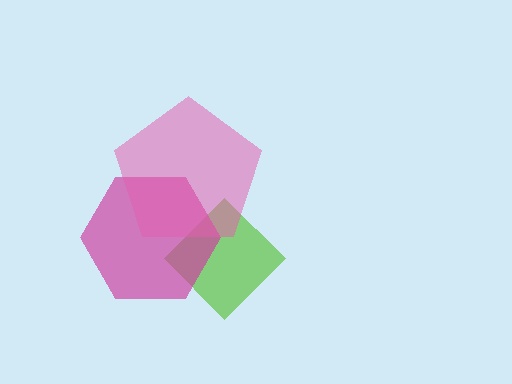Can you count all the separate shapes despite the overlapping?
Yes, there are 3 separate shapes.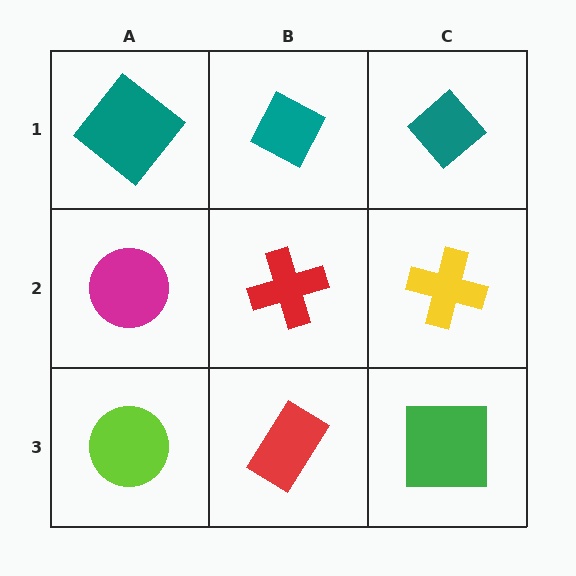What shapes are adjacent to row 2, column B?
A teal diamond (row 1, column B), a red rectangle (row 3, column B), a magenta circle (row 2, column A), a yellow cross (row 2, column C).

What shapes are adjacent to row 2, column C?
A teal diamond (row 1, column C), a green square (row 3, column C), a red cross (row 2, column B).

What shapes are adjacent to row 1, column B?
A red cross (row 2, column B), a teal diamond (row 1, column A), a teal diamond (row 1, column C).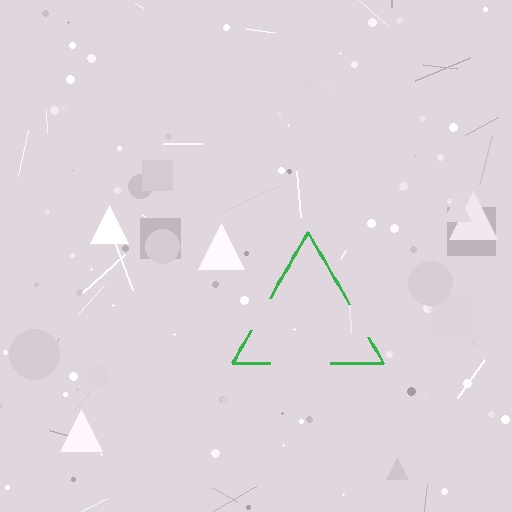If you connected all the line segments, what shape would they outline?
They would outline a triangle.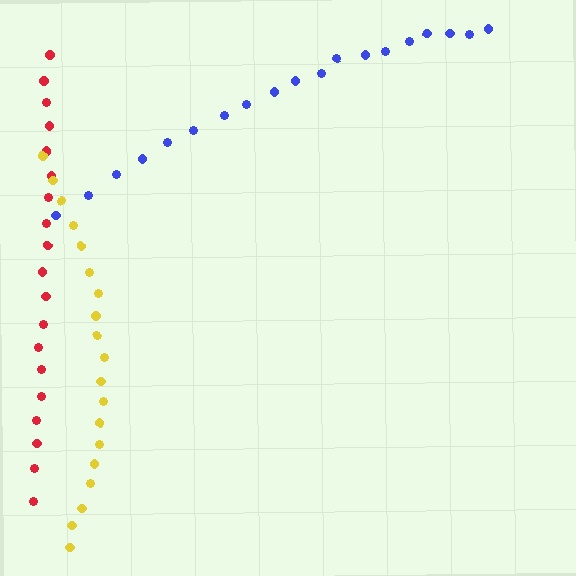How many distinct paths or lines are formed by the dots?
There are 3 distinct paths.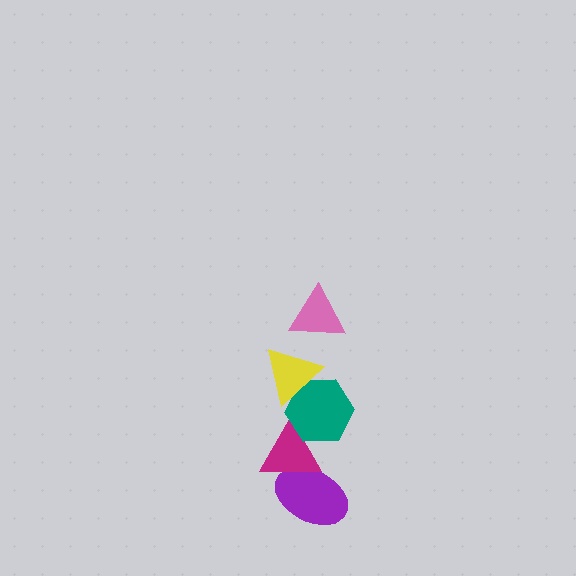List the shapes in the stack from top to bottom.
From top to bottom: the pink triangle, the yellow triangle, the teal hexagon, the magenta triangle, the purple ellipse.